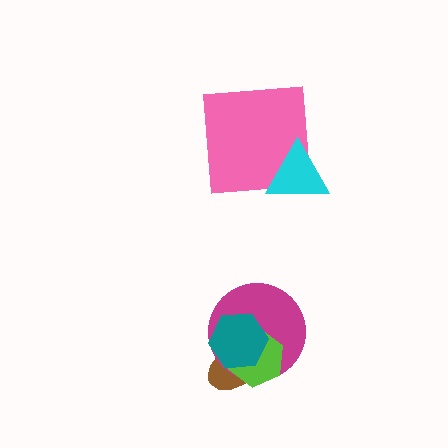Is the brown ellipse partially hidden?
Yes, it is partially covered by another shape.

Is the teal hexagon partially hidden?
No, no other shape covers it.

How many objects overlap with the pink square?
1 object overlaps with the pink square.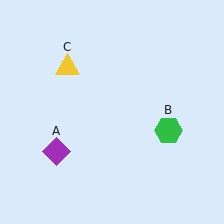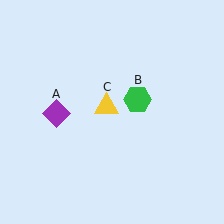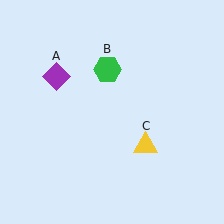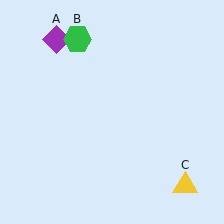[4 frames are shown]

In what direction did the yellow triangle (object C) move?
The yellow triangle (object C) moved down and to the right.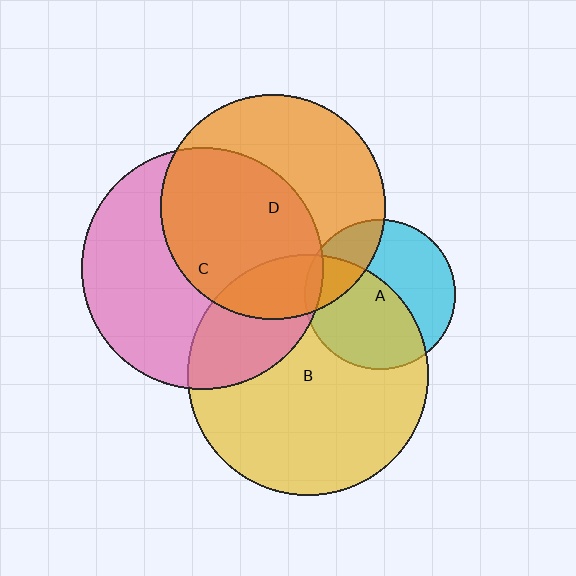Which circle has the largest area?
Circle C (pink).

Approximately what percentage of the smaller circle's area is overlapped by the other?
Approximately 25%.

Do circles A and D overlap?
Yes.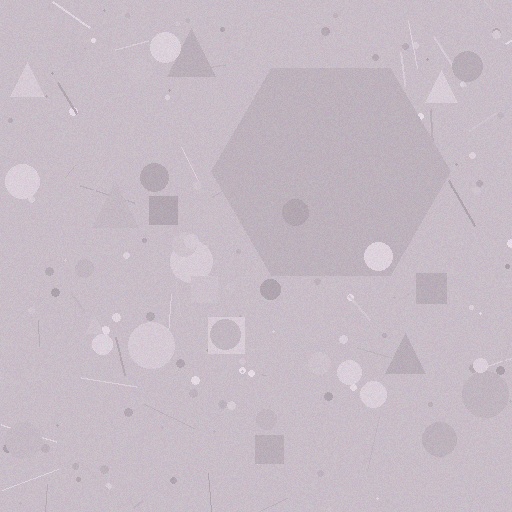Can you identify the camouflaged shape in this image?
The camouflaged shape is a hexagon.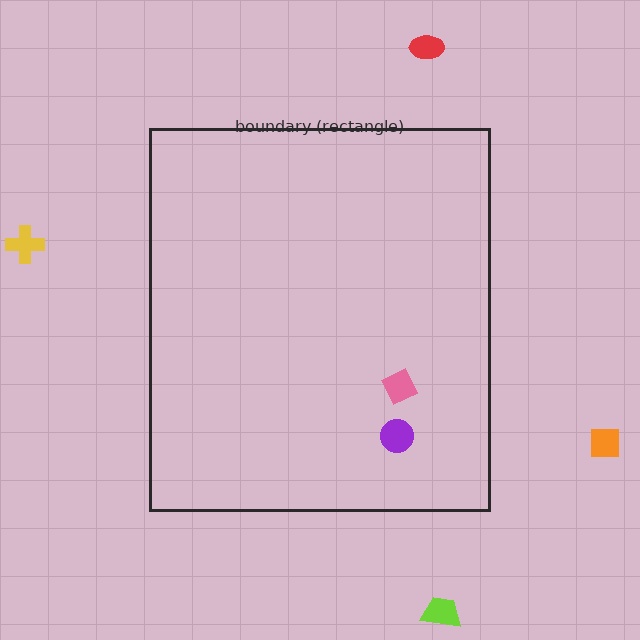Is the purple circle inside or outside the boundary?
Inside.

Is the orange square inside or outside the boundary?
Outside.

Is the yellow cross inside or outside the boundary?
Outside.